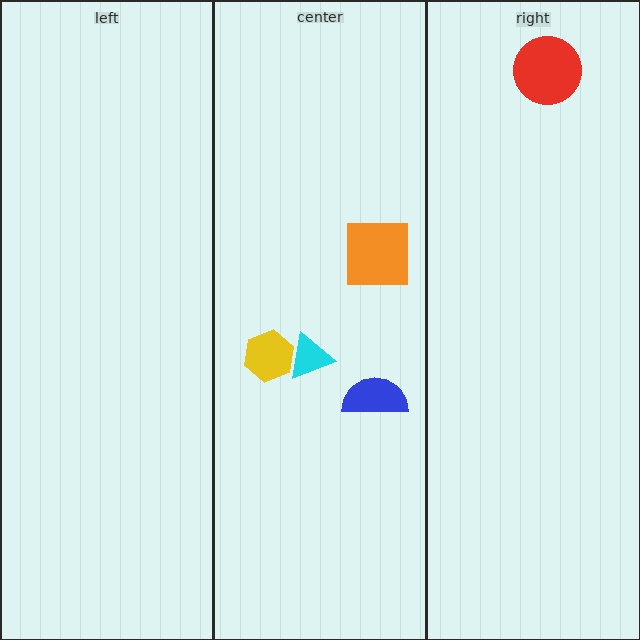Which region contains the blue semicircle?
The center region.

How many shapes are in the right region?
1.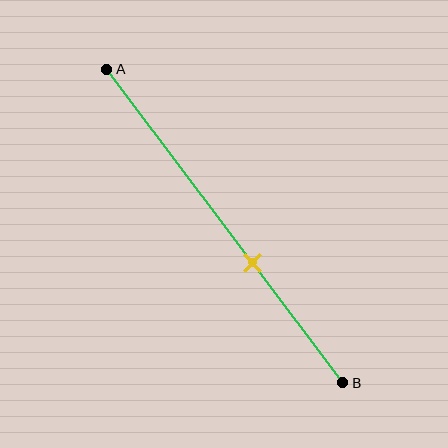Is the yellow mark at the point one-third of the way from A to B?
No, the mark is at about 60% from A, not at the 33% one-third point.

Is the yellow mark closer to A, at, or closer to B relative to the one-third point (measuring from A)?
The yellow mark is closer to point B than the one-third point of segment AB.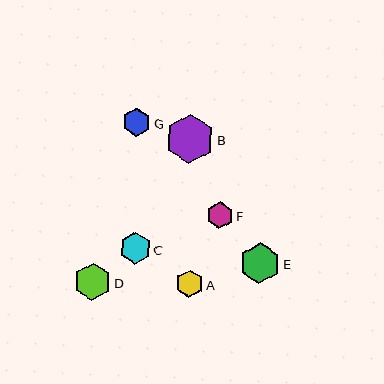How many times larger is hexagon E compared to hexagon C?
Hexagon E is approximately 1.3 times the size of hexagon C.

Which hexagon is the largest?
Hexagon B is the largest with a size of approximately 49 pixels.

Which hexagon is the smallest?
Hexagon F is the smallest with a size of approximately 26 pixels.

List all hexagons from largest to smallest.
From largest to smallest: B, E, D, C, G, A, F.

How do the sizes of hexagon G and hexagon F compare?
Hexagon G and hexagon F are approximately the same size.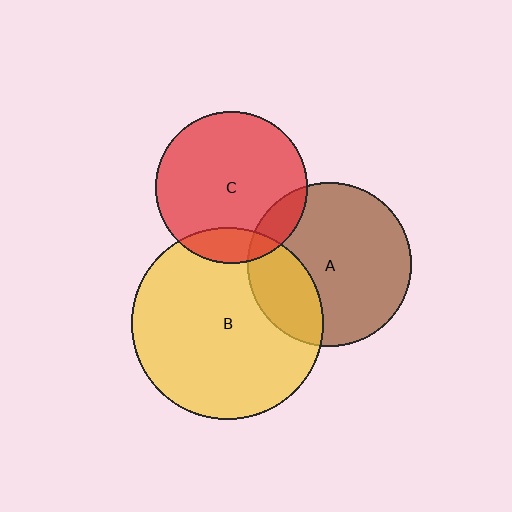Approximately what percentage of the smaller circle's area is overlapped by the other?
Approximately 25%.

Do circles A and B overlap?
Yes.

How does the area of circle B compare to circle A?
Approximately 1.4 times.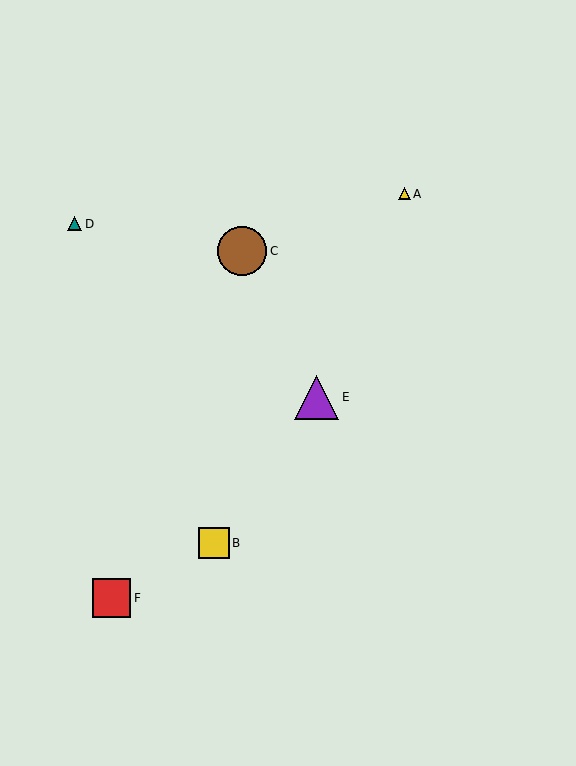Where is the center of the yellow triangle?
The center of the yellow triangle is at (404, 194).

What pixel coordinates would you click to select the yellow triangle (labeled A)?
Click at (404, 194) to select the yellow triangle A.